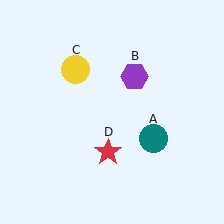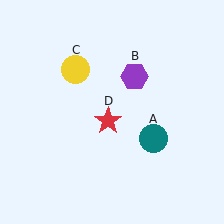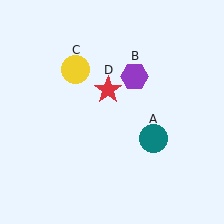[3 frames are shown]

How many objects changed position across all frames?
1 object changed position: red star (object D).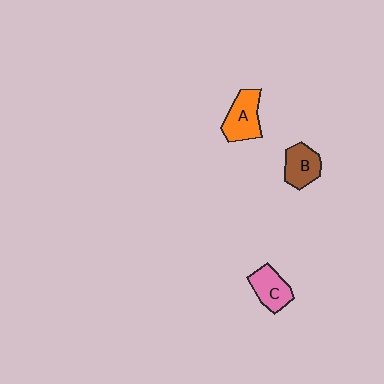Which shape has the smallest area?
Shape B (brown).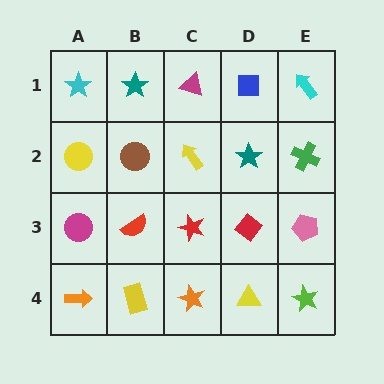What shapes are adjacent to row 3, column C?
A yellow arrow (row 2, column C), an orange star (row 4, column C), a red semicircle (row 3, column B), a red diamond (row 3, column D).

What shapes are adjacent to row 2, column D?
A blue square (row 1, column D), a red diamond (row 3, column D), a yellow arrow (row 2, column C), a green cross (row 2, column E).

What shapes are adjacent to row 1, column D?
A teal star (row 2, column D), a magenta triangle (row 1, column C), a cyan arrow (row 1, column E).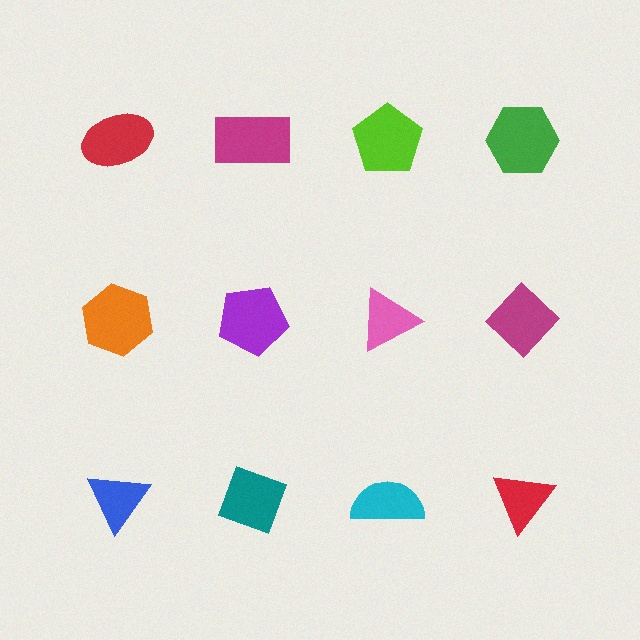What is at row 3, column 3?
A cyan semicircle.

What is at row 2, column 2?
A purple pentagon.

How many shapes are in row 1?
4 shapes.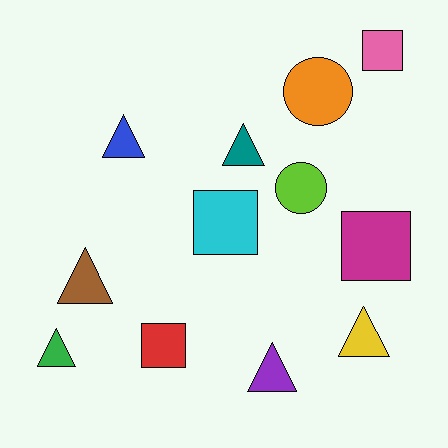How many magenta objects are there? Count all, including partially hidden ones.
There is 1 magenta object.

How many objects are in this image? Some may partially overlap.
There are 12 objects.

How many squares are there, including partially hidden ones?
There are 4 squares.